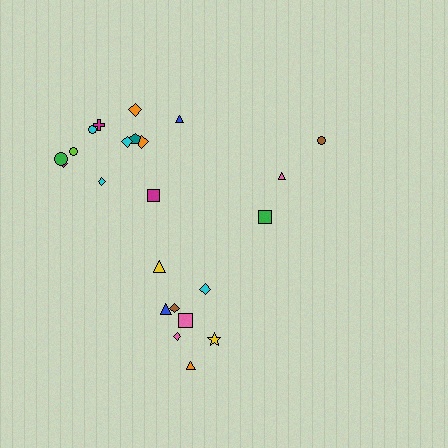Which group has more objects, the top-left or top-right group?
The top-left group.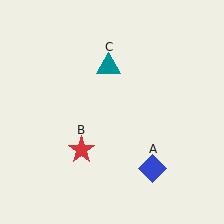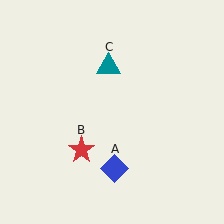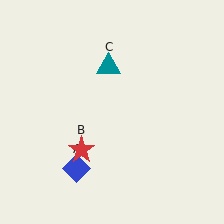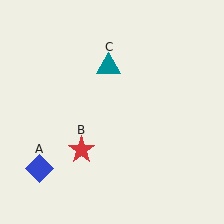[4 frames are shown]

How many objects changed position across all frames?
1 object changed position: blue diamond (object A).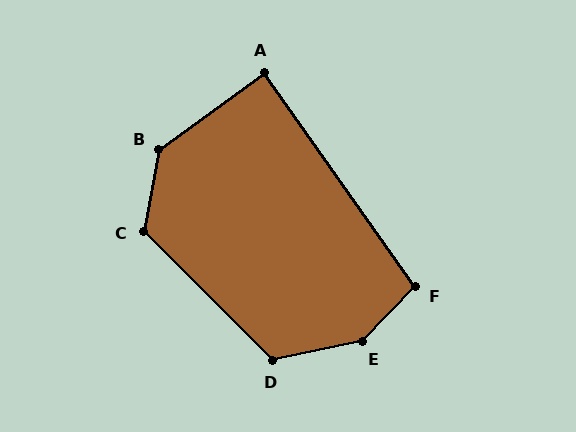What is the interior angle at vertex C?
Approximately 125 degrees (obtuse).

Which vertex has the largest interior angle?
E, at approximately 146 degrees.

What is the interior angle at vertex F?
Approximately 101 degrees (obtuse).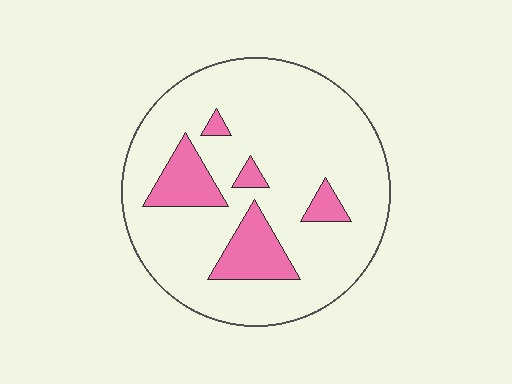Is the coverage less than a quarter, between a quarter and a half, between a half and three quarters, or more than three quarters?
Less than a quarter.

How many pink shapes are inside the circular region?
5.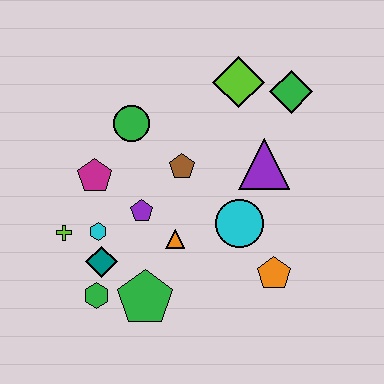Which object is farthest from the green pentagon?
The green diamond is farthest from the green pentagon.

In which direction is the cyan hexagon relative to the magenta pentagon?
The cyan hexagon is below the magenta pentagon.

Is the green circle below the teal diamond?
No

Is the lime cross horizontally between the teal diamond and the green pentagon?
No